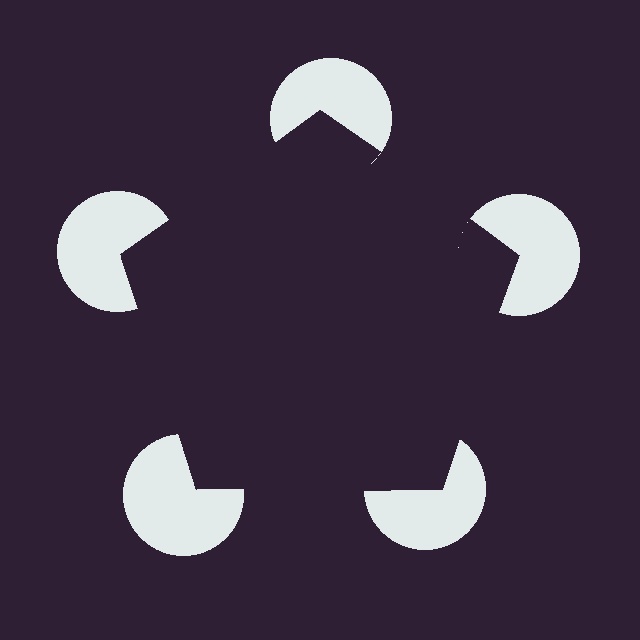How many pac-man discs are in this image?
There are 5 — one at each vertex of the illusory pentagon.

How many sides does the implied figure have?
5 sides.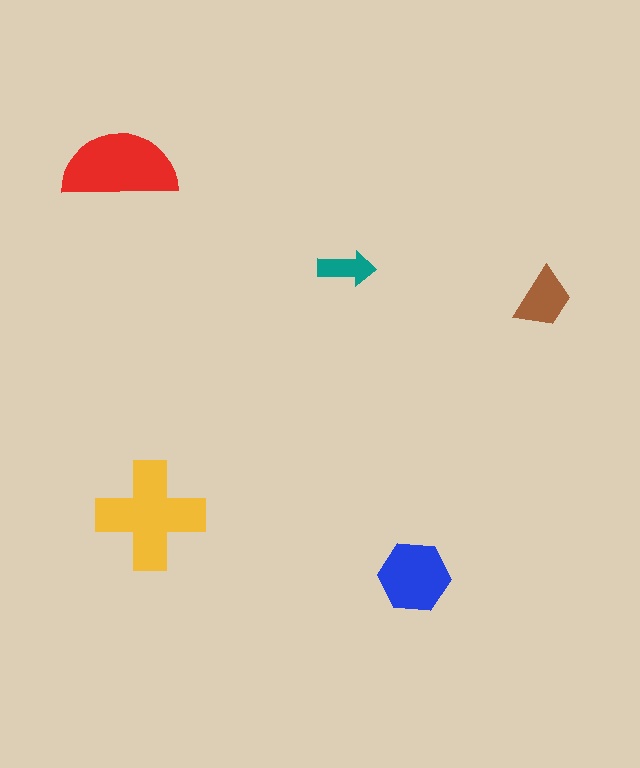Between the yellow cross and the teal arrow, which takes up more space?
The yellow cross.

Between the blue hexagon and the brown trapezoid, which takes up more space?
The blue hexagon.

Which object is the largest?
The yellow cross.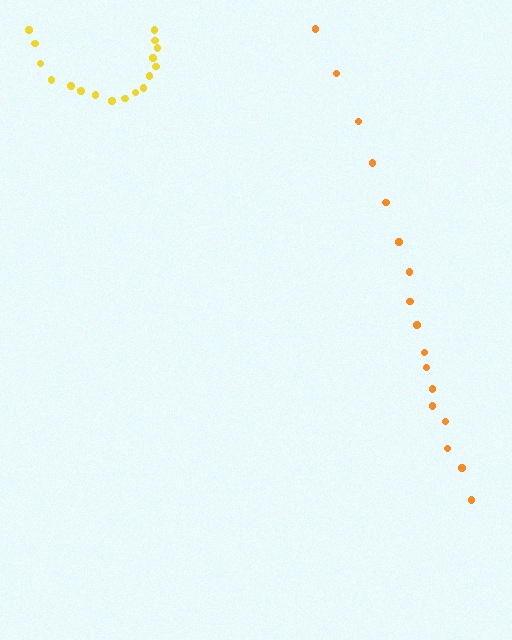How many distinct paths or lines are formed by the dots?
There are 2 distinct paths.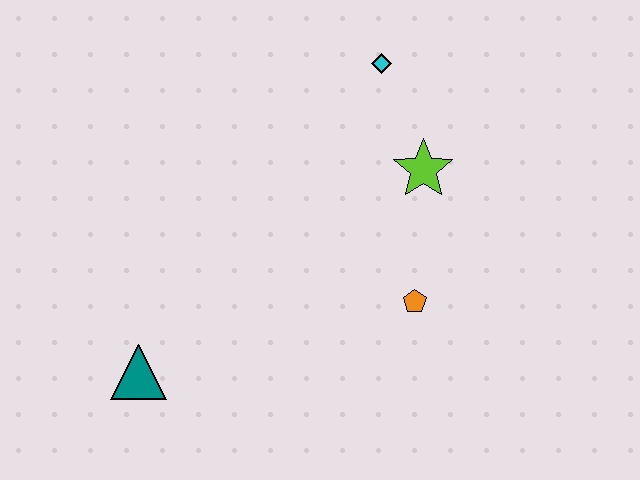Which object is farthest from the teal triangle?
The cyan diamond is farthest from the teal triangle.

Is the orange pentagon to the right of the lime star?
No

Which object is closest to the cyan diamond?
The lime star is closest to the cyan diamond.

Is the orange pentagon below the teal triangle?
No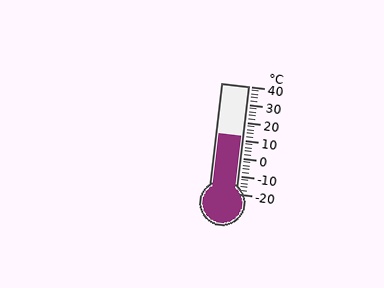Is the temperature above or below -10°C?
The temperature is above -10°C.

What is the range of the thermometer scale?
The thermometer scale ranges from -20°C to 40°C.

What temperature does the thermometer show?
The thermometer shows approximately 12°C.